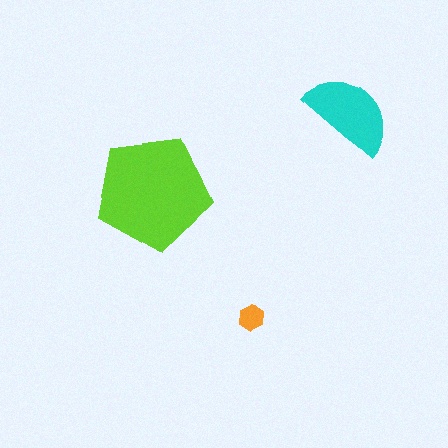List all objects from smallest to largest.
The orange hexagon, the cyan semicircle, the lime pentagon.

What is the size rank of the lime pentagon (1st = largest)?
1st.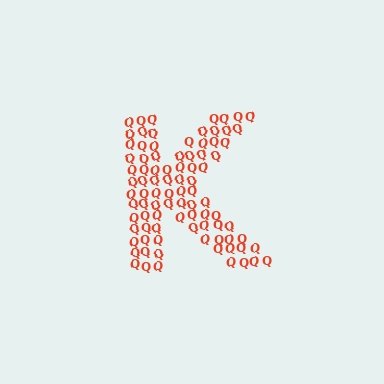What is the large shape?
The large shape is the letter K.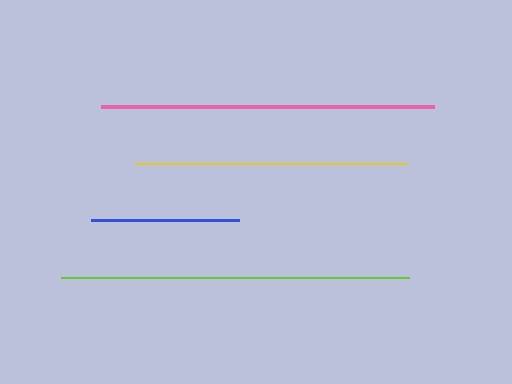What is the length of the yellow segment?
The yellow segment is approximately 273 pixels long.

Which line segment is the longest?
The lime line is the longest at approximately 348 pixels.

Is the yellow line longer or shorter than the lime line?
The lime line is longer than the yellow line.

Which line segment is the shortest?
The blue line is the shortest at approximately 148 pixels.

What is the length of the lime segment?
The lime segment is approximately 348 pixels long.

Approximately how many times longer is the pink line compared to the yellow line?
The pink line is approximately 1.2 times the length of the yellow line.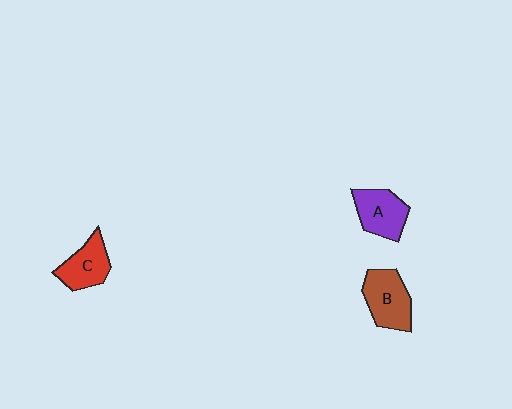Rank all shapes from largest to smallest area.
From largest to smallest: B (brown), A (purple), C (red).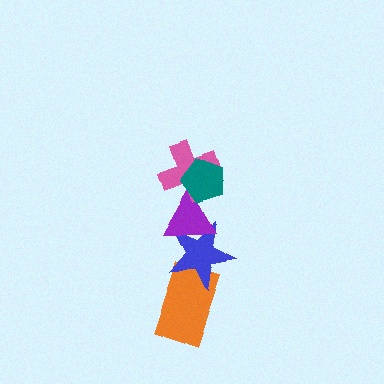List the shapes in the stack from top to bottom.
From top to bottom: the teal pentagon, the pink cross, the purple triangle, the blue star, the orange rectangle.